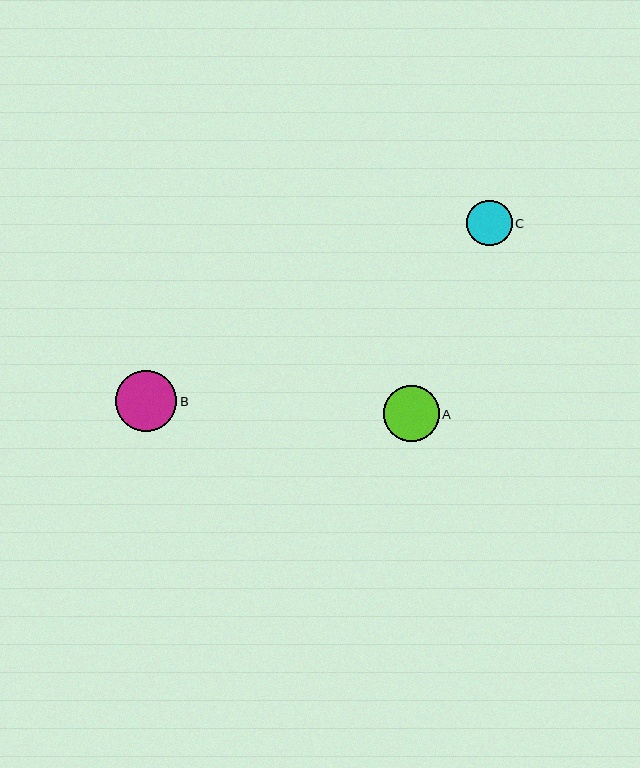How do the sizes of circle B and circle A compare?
Circle B and circle A are approximately the same size.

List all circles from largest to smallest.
From largest to smallest: B, A, C.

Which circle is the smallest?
Circle C is the smallest with a size of approximately 45 pixels.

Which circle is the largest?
Circle B is the largest with a size of approximately 61 pixels.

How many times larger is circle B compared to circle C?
Circle B is approximately 1.4 times the size of circle C.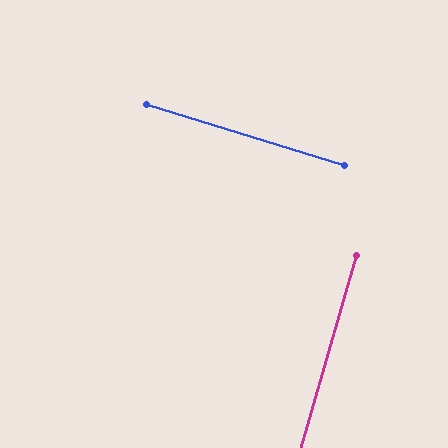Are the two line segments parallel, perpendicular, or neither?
Perpendicular — they meet at approximately 89°.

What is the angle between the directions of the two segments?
Approximately 89 degrees.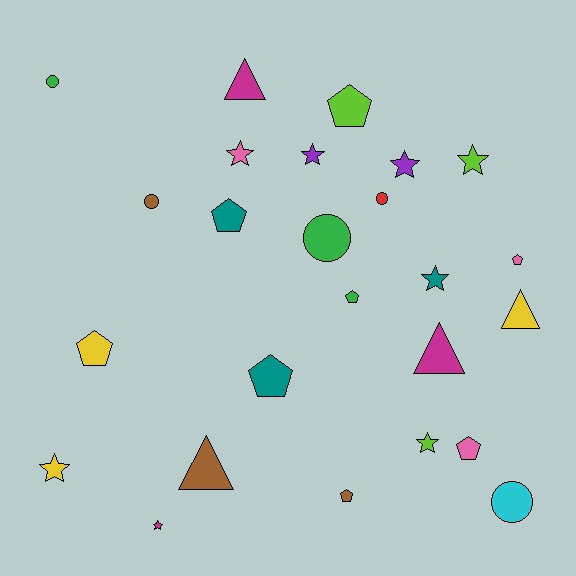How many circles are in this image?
There are 5 circles.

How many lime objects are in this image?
There are 3 lime objects.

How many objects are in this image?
There are 25 objects.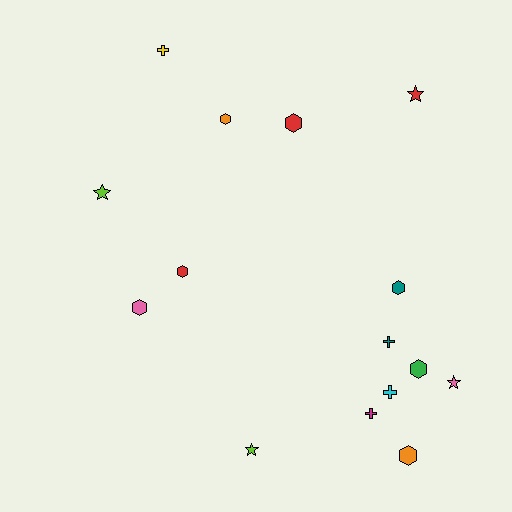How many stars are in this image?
There are 4 stars.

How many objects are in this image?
There are 15 objects.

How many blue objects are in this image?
There are no blue objects.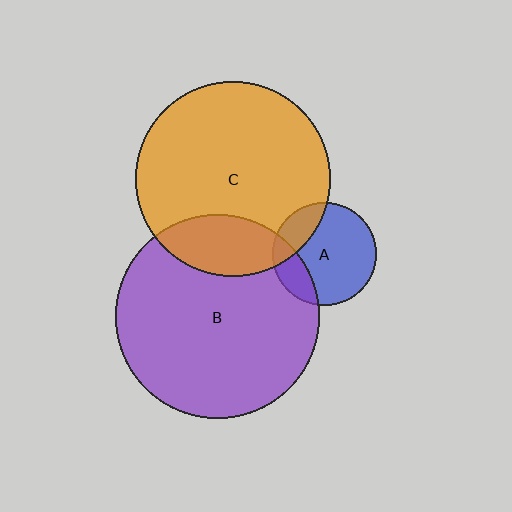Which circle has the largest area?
Circle B (purple).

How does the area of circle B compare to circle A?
Approximately 3.9 times.